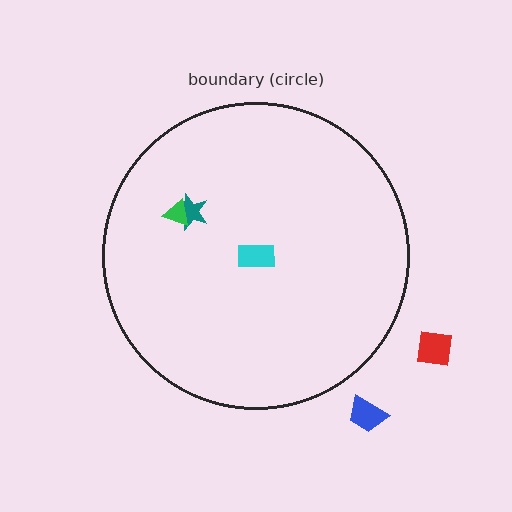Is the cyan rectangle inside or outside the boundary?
Inside.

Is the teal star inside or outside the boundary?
Inside.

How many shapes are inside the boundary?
3 inside, 2 outside.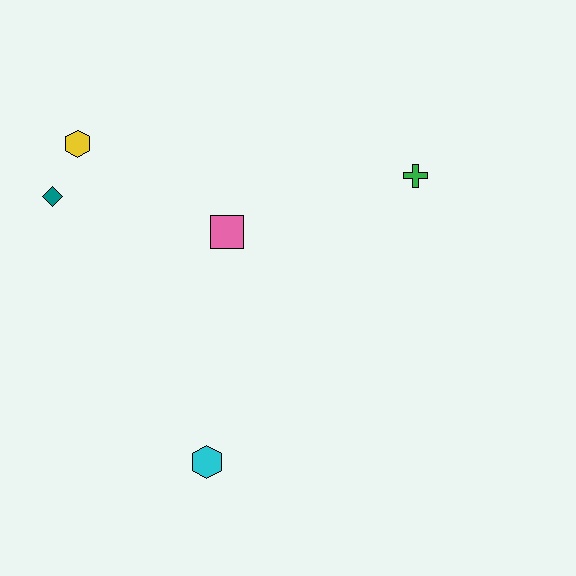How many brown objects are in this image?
There are no brown objects.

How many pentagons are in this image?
There are no pentagons.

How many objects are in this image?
There are 5 objects.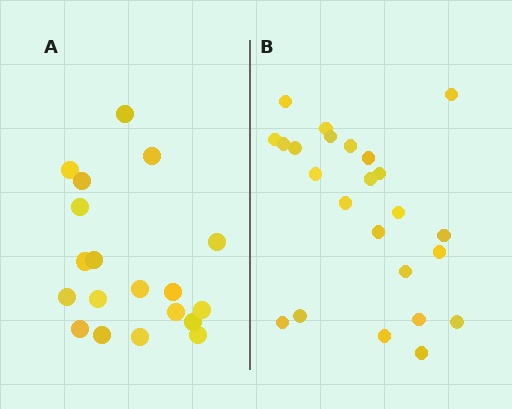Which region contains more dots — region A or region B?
Region B (the right region) has more dots.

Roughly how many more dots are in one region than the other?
Region B has about 5 more dots than region A.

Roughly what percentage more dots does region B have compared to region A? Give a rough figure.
About 25% more.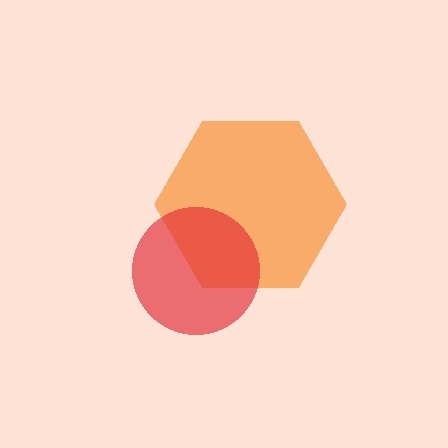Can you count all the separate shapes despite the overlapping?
Yes, there are 2 separate shapes.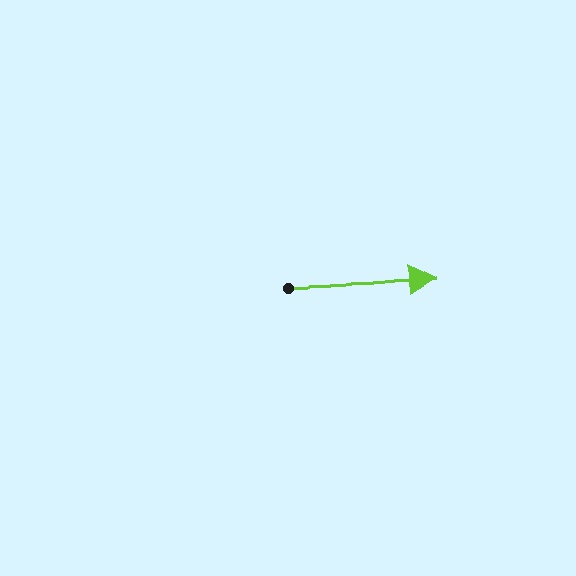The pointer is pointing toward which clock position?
Roughly 3 o'clock.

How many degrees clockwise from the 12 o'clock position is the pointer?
Approximately 87 degrees.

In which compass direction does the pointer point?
East.